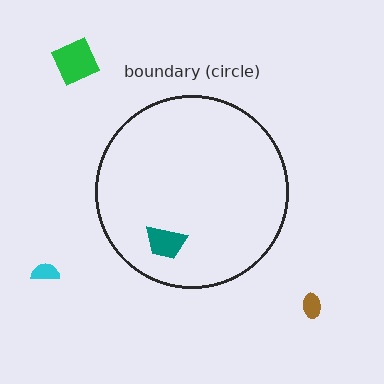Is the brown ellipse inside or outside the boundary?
Outside.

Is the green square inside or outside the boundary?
Outside.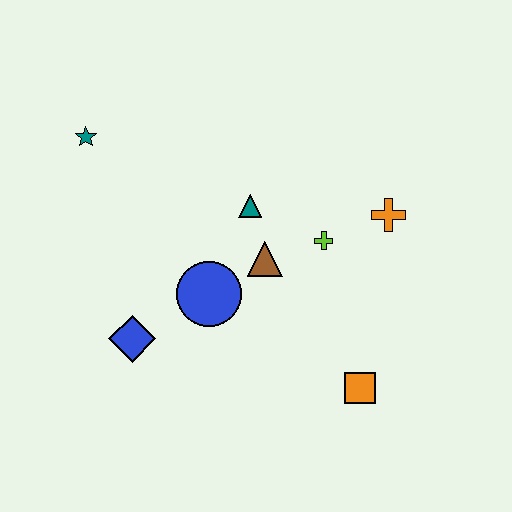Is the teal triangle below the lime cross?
No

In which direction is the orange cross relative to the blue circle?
The orange cross is to the right of the blue circle.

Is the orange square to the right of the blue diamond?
Yes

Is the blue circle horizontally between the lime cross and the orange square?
No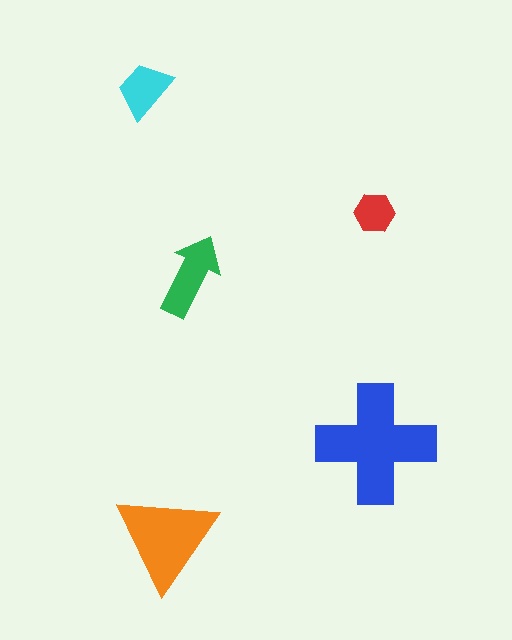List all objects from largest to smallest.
The blue cross, the orange triangle, the green arrow, the cyan trapezoid, the red hexagon.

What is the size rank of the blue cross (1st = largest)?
1st.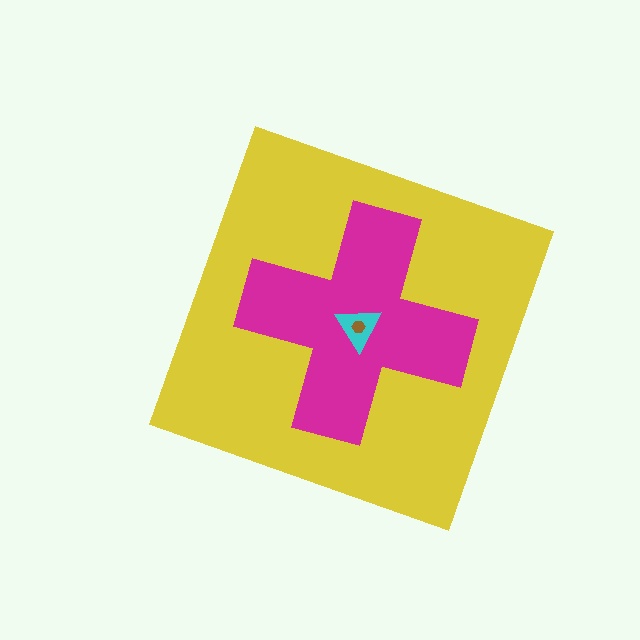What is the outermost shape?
The yellow diamond.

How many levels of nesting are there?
4.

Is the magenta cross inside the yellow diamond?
Yes.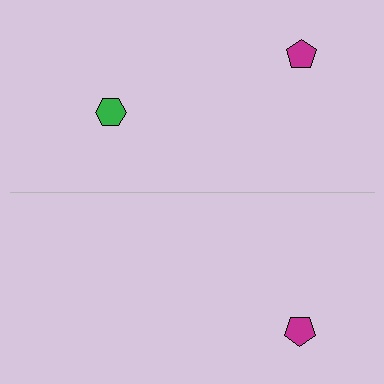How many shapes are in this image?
There are 3 shapes in this image.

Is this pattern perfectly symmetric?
No, the pattern is not perfectly symmetric. A green hexagon is missing from the bottom side.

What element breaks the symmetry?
A green hexagon is missing from the bottom side.